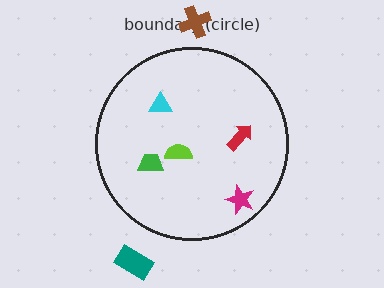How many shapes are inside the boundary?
5 inside, 2 outside.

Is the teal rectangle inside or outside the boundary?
Outside.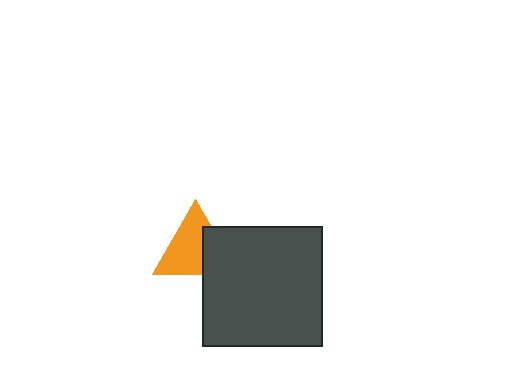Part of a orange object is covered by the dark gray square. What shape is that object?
It is a triangle.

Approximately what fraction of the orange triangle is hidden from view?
Roughly 36% of the orange triangle is hidden behind the dark gray square.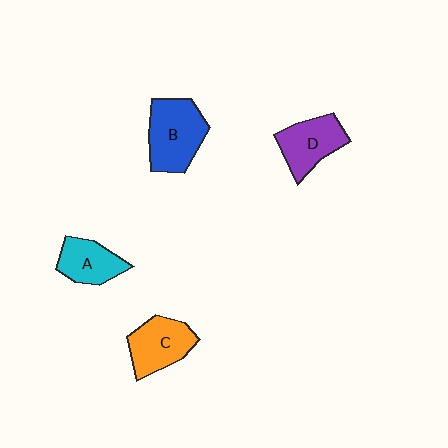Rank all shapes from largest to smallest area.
From largest to smallest: B (blue), C (orange), D (purple), A (cyan).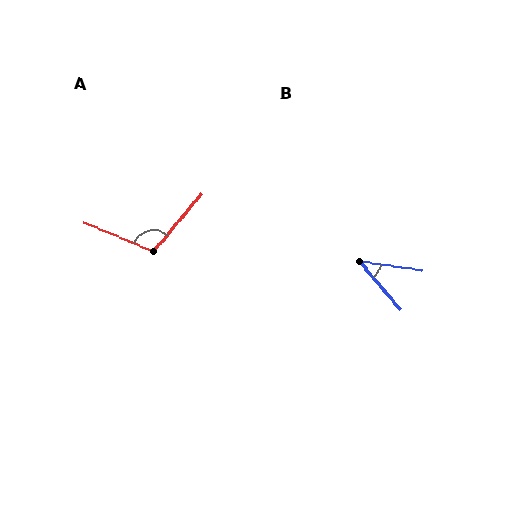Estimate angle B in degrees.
Approximately 41 degrees.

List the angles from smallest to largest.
B (41°), A (107°).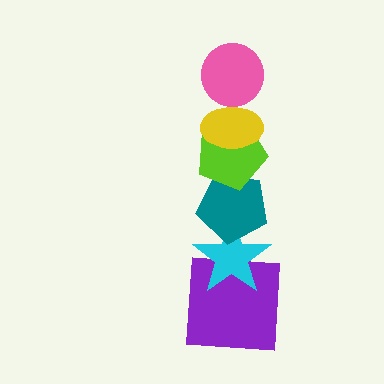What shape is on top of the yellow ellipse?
The pink circle is on top of the yellow ellipse.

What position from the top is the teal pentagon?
The teal pentagon is 4th from the top.